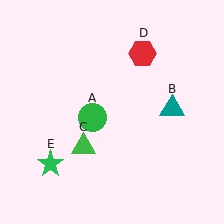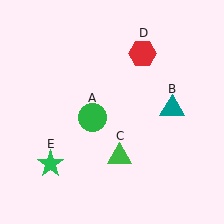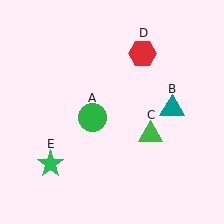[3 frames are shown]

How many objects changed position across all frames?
1 object changed position: green triangle (object C).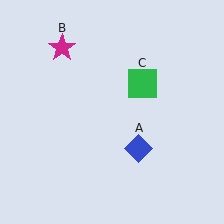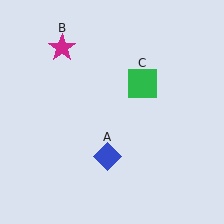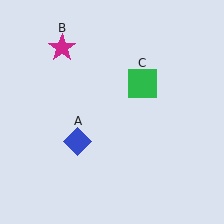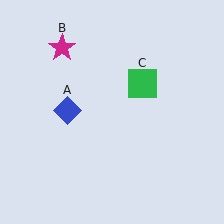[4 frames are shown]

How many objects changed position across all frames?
1 object changed position: blue diamond (object A).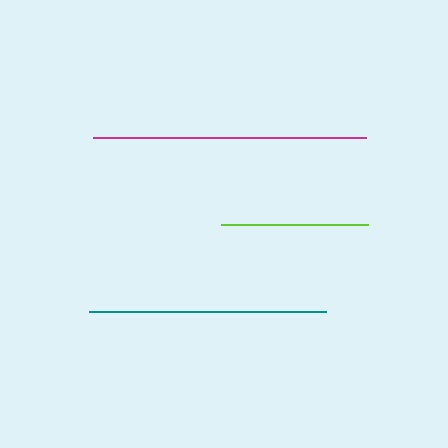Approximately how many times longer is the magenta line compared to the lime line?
The magenta line is approximately 1.8 times the length of the lime line.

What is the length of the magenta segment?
The magenta segment is approximately 273 pixels long.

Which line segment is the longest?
The magenta line is the longest at approximately 273 pixels.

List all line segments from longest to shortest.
From longest to shortest: magenta, teal, lime.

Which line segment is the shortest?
The lime line is the shortest at approximately 148 pixels.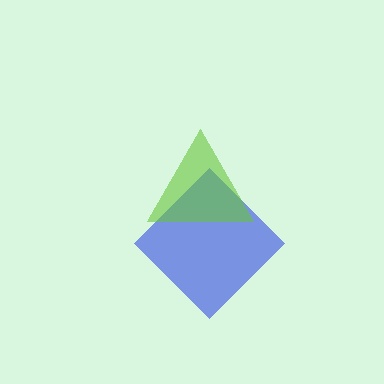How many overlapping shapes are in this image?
There are 2 overlapping shapes in the image.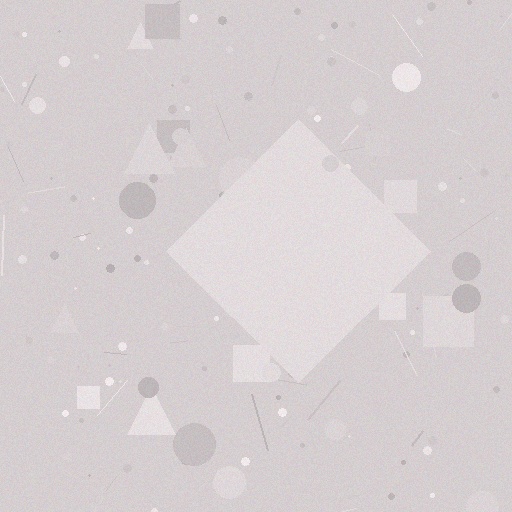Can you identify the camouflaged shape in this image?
The camouflaged shape is a diamond.